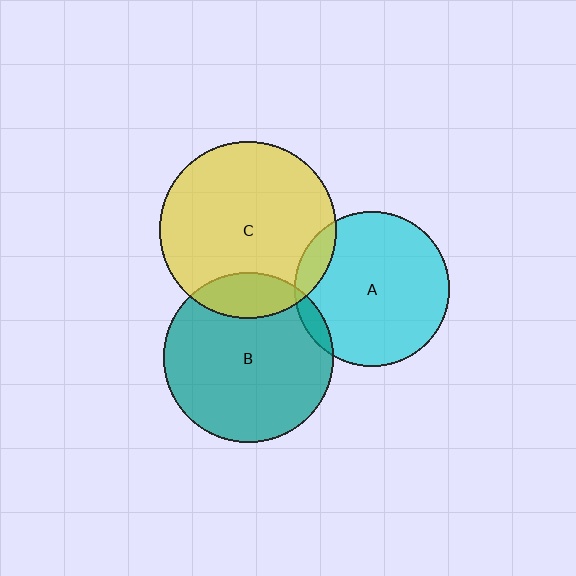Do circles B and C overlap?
Yes.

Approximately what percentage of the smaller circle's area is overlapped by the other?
Approximately 15%.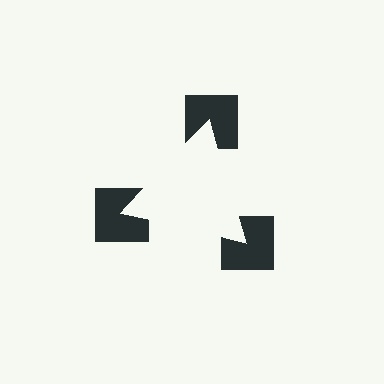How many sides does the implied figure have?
3 sides.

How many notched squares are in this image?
There are 3 — one at each vertex of the illusory triangle.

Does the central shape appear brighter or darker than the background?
It typically appears slightly brighter than the background, even though no actual brightness change is drawn.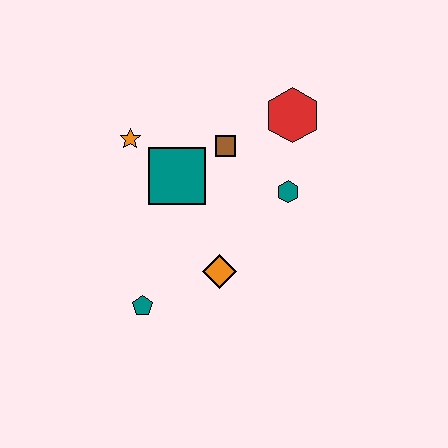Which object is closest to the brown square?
The teal square is closest to the brown square.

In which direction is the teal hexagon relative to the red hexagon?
The teal hexagon is below the red hexagon.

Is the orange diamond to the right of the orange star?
Yes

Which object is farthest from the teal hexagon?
The teal pentagon is farthest from the teal hexagon.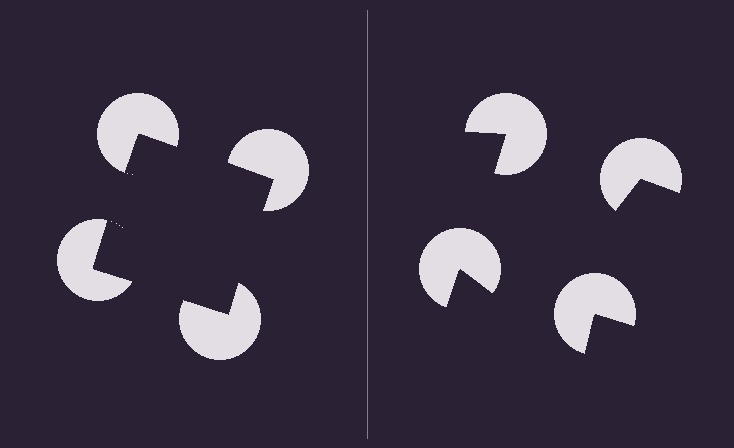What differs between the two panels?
The pac-man discs are positioned identically on both sides; only the wedge orientations differ. On the left they align to a square; on the right they are misaligned.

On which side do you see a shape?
An illusory square appears on the left side. On the right side the wedge cuts are rotated, so no coherent shape forms.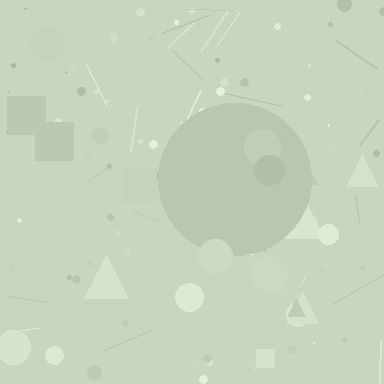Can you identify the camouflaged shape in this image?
The camouflaged shape is a circle.